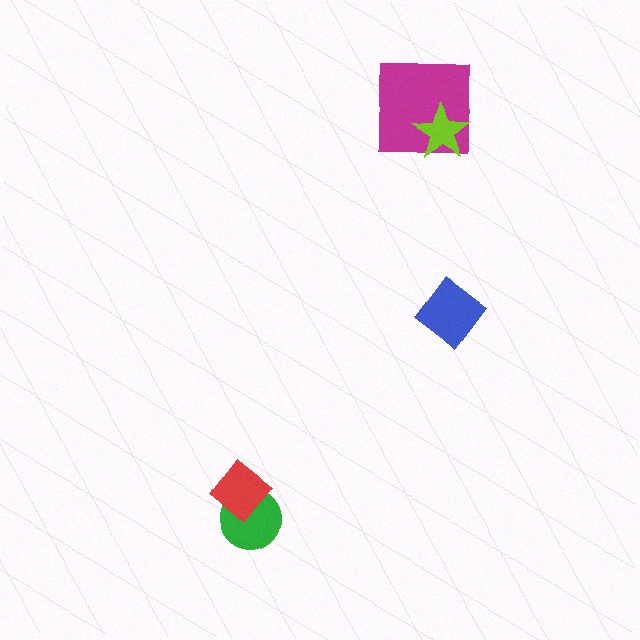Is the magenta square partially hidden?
Yes, it is partially covered by another shape.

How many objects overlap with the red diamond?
1 object overlaps with the red diamond.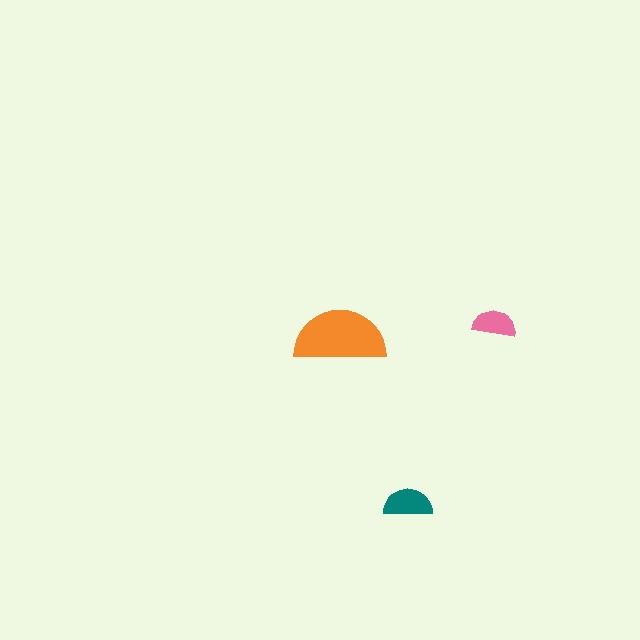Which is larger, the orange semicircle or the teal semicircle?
The orange one.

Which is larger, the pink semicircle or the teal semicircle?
The teal one.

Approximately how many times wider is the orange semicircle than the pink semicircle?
About 2 times wider.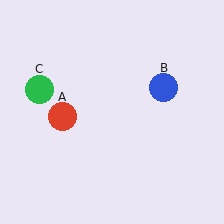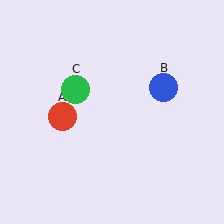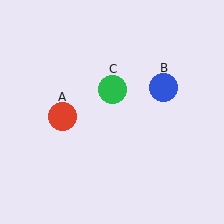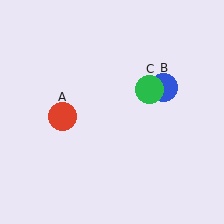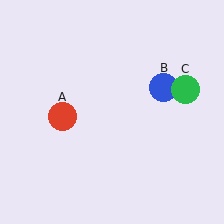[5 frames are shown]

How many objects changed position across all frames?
1 object changed position: green circle (object C).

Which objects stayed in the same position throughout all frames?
Red circle (object A) and blue circle (object B) remained stationary.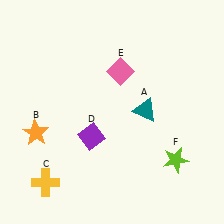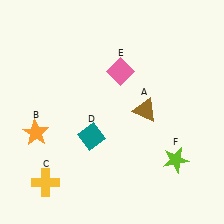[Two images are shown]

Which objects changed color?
A changed from teal to brown. D changed from purple to teal.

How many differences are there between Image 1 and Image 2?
There are 2 differences between the two images.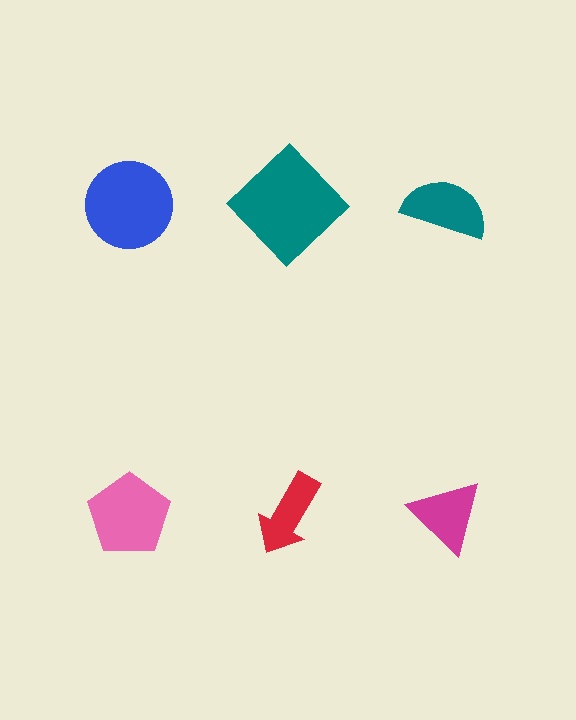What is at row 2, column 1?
A pink pentagon.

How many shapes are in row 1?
3 shapes.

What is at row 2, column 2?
A red arrow.